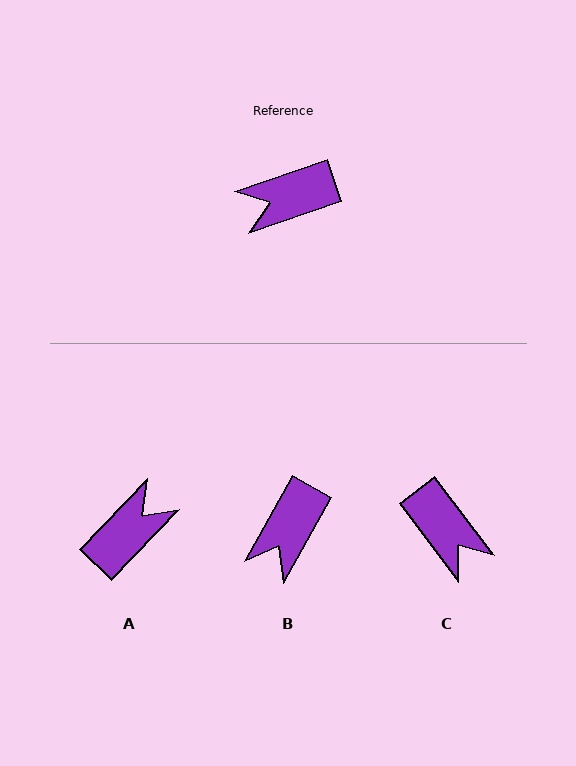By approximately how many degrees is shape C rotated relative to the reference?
Approximately 108 degrees counter-clockwise.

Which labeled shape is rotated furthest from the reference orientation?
A, about 153 degrees away.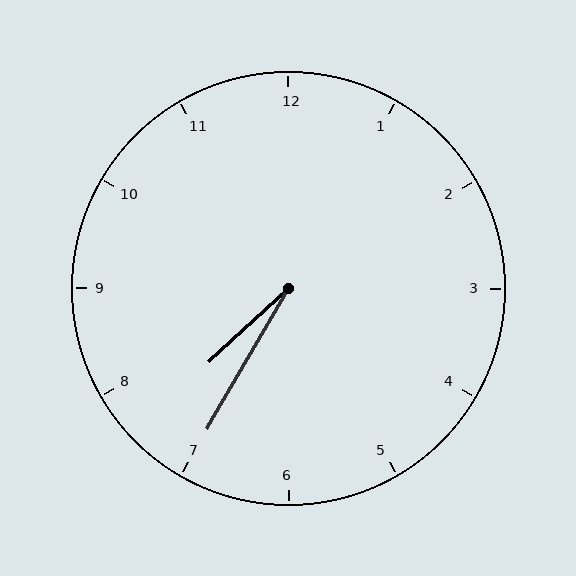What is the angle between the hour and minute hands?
Approximately 18 degrees.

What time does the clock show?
7:35.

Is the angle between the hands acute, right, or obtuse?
It is acute.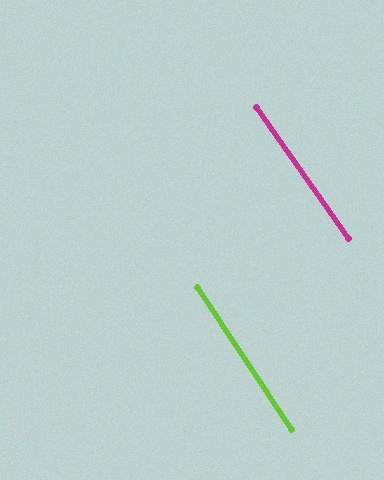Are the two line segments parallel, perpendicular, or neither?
Parallel — their directions differ by only 1.8°.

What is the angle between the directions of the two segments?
Approximately 2 degrees.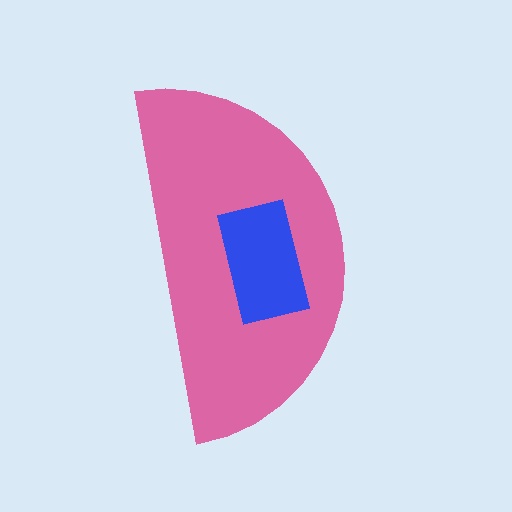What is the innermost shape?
The blue rectangle.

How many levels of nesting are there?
2.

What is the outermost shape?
The pink semicircle.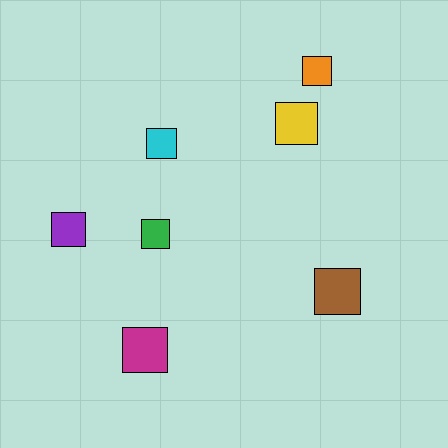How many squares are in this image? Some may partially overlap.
There are 7 squares.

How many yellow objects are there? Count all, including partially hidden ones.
There is 1 yellow object.